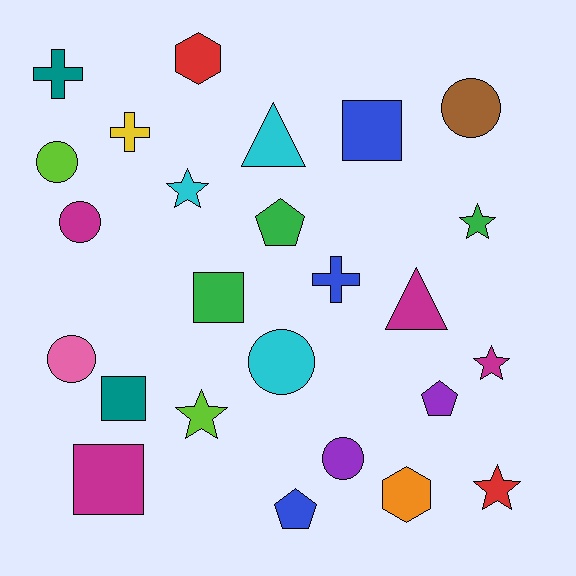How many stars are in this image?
There are 5 stars.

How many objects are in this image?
There are 25 objects.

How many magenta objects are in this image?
There are 4 magenta objects.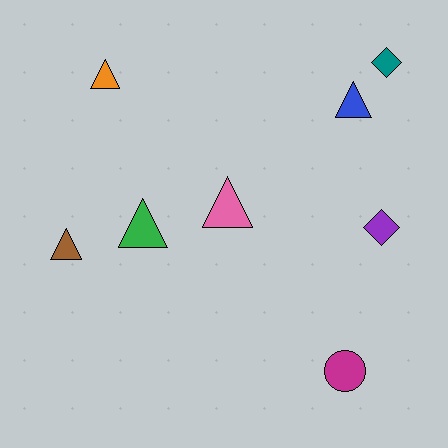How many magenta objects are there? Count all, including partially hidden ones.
There is 1 magenta object.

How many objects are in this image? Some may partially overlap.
There are 8 objects.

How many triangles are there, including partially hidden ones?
There are 5 triangles.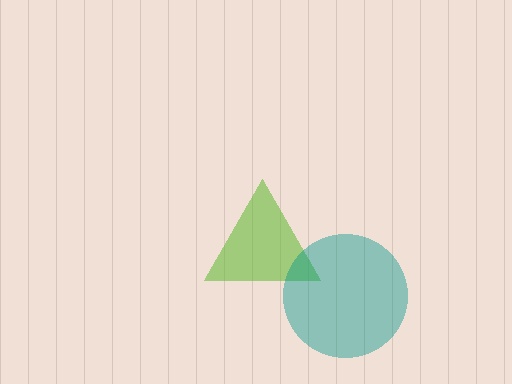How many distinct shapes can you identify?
There are 2 distinct shapes: a lime triangle, a teal circle.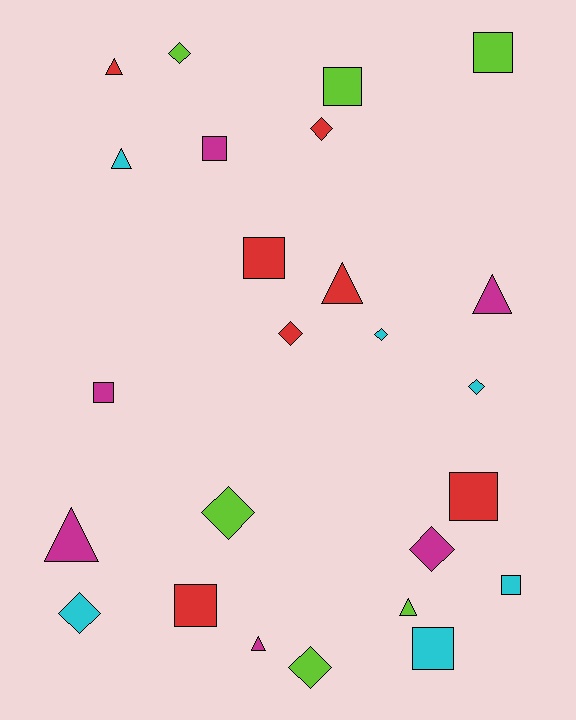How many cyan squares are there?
There are 2 cyan squares.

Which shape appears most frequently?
Diamond, with 9 objects.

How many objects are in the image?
There are 25 objects.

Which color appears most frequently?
Red, with 7 objects.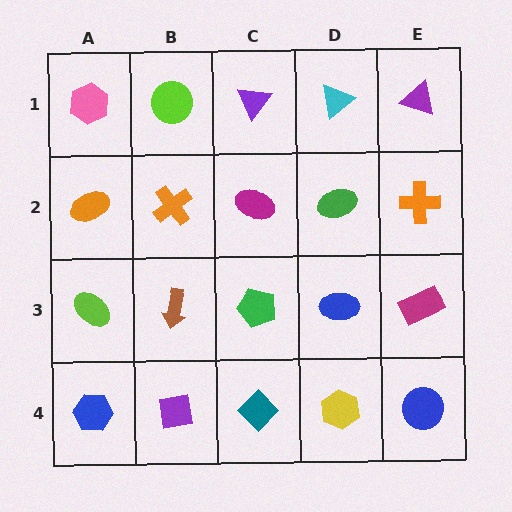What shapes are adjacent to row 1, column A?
An orange ellipse (row 2, column A), a lime circle (row 1, column B).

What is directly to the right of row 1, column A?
A lime circle.